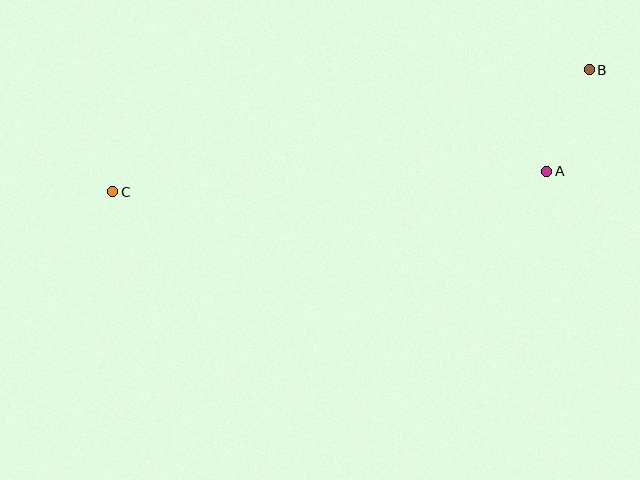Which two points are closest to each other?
Points A and B are closest to each other.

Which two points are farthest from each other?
Points B and C are farthest from each other.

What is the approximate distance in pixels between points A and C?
The distance between A and C is approximately 434 pixels.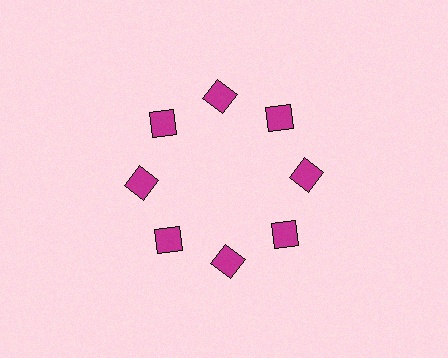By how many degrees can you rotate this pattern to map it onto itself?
The pattern maps onto itself every 45 degrees of rotation.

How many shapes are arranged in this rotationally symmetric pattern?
There are 8 shapes, arranged in 8 groups of 1.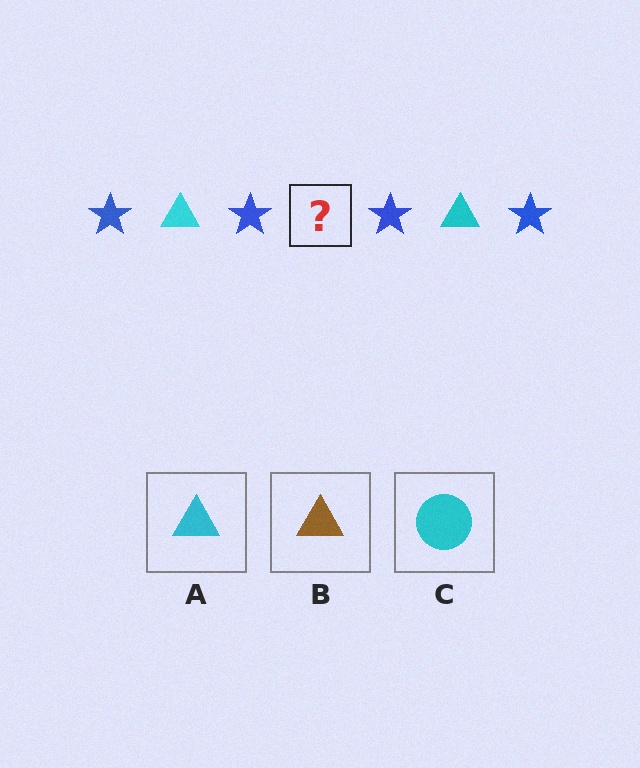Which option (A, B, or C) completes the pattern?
A.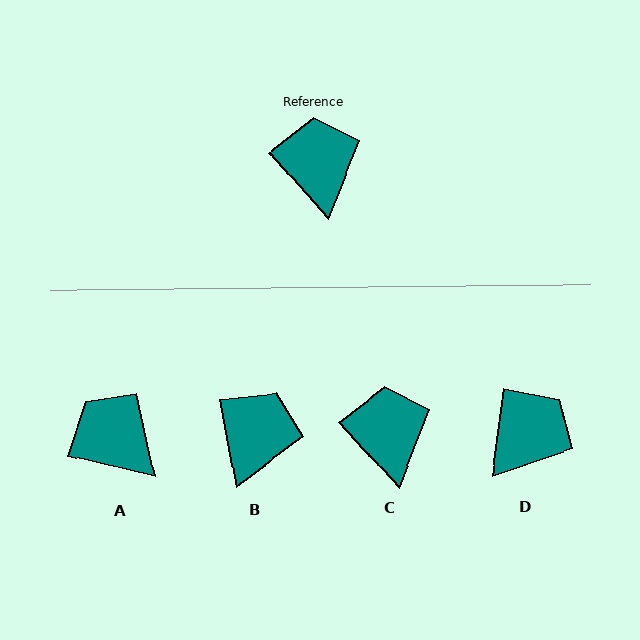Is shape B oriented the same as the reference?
No, it is off by about 32 degrees.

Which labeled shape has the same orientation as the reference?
C.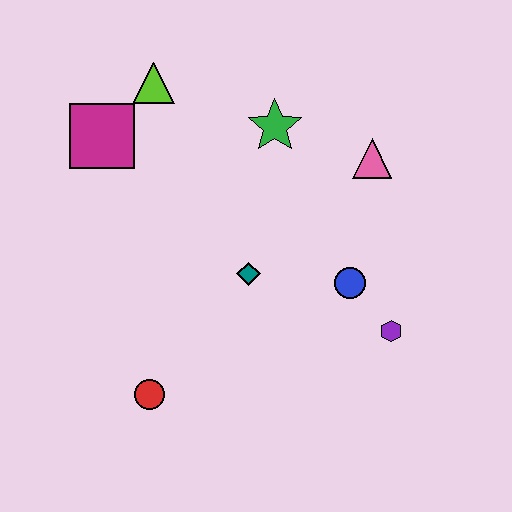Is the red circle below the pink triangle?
Yes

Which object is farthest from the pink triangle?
The red circle is farthest from the pink triangle.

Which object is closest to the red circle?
The teal diamond is closest to the red circle.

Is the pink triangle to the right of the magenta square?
Yes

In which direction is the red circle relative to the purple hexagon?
The red circle is to the left of the purple hexagon.